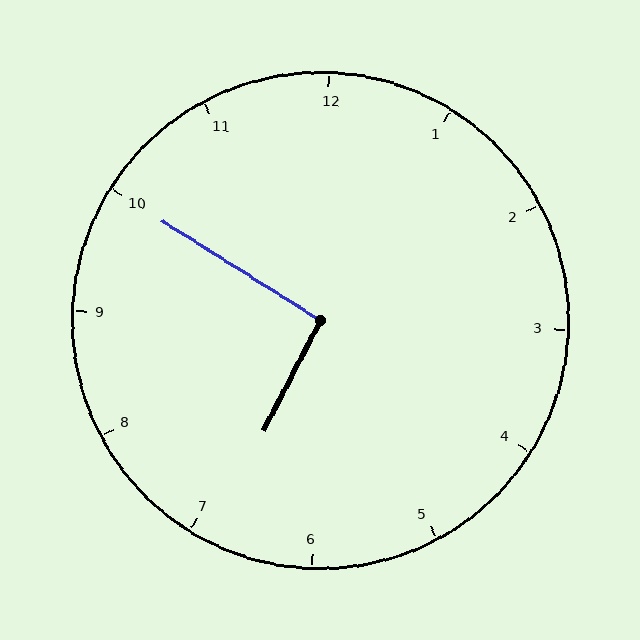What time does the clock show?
6:50.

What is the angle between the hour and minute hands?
Approximately 95 degrees.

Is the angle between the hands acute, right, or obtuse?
It is right.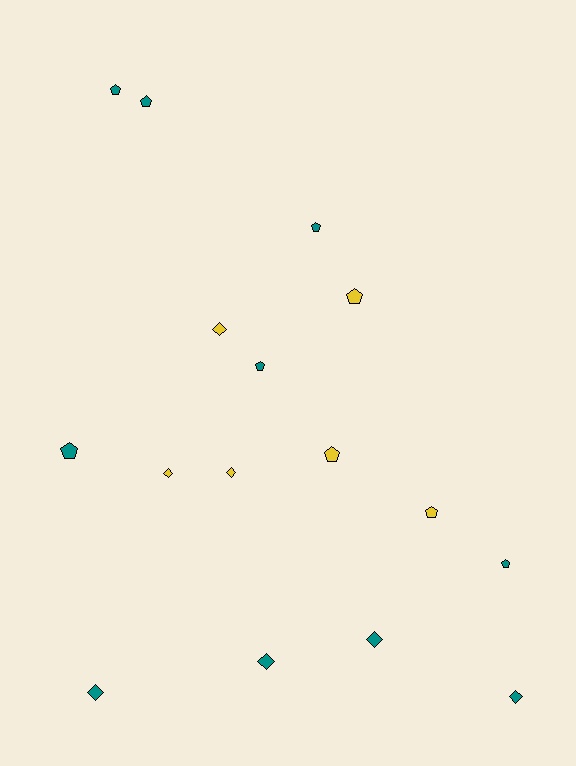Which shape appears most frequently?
Pentagon, with 9 objects.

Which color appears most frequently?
Teal, with 10 objects.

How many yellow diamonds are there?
There are 3 yellow diamonds.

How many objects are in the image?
There are 16 objects.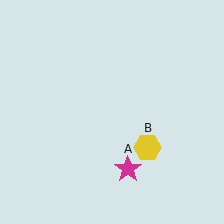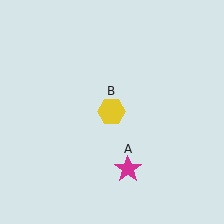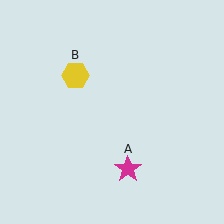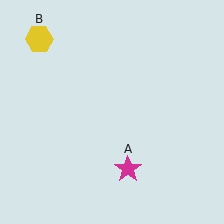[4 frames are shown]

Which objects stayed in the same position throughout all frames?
Magenta star (object A) remained stationary.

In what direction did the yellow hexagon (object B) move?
The yellow hexagon (object B) moved up and to the left.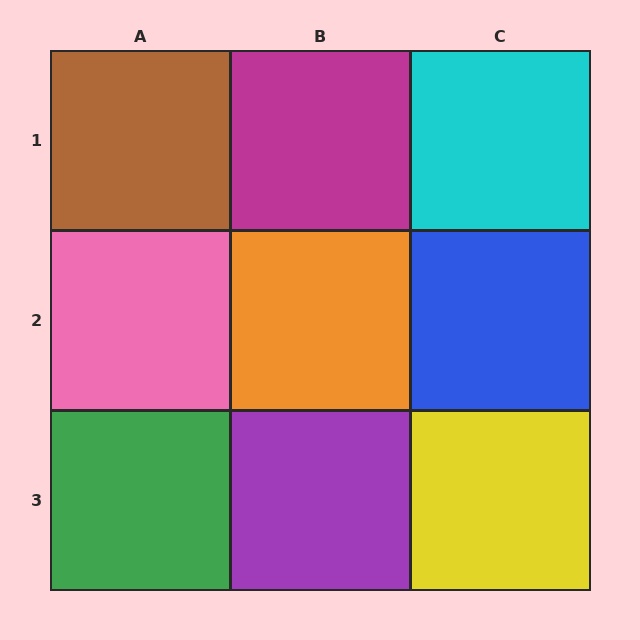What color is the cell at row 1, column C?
Cyan.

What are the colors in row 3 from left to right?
Green, purple, yellow.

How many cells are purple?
1 cell is purple.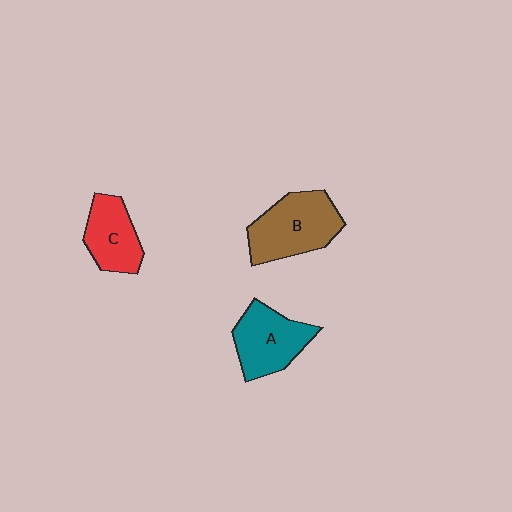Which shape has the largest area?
Shape B (brown).